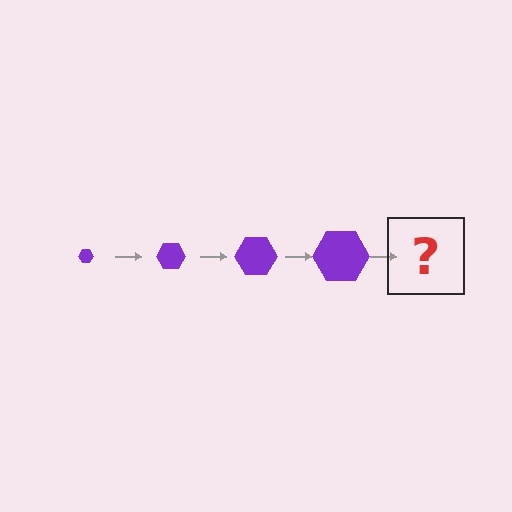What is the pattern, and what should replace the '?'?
The pattern is that the hexagon gets progressively larger each step. The '?' should be a purple hexagon, larger than the previous one.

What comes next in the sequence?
The next element should be a purple hexagon, larger than the previous one.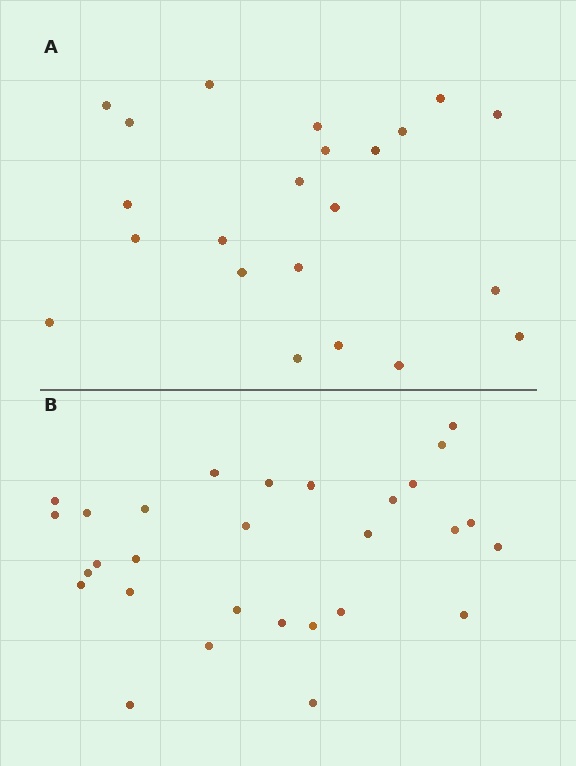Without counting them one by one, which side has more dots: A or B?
Region B (the bottom region) has more dots.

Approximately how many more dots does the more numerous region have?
Region B has roughly 8 or so more dots than region A.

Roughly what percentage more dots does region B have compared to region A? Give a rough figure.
About 30% more.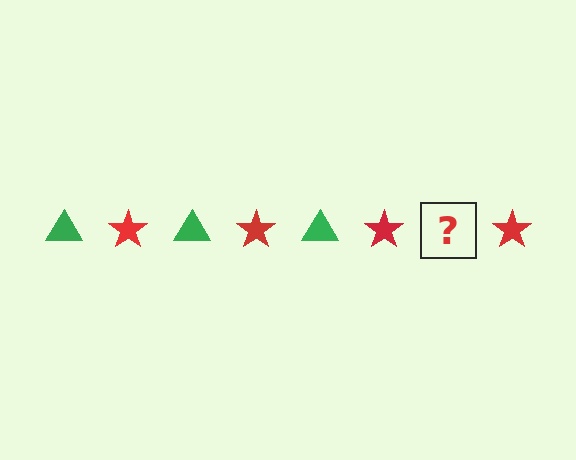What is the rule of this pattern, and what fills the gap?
The rule is that the pattern alternates between green triangle and red star. The gap should be filled with a green triangle.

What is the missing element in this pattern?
The missing element is a green triangle.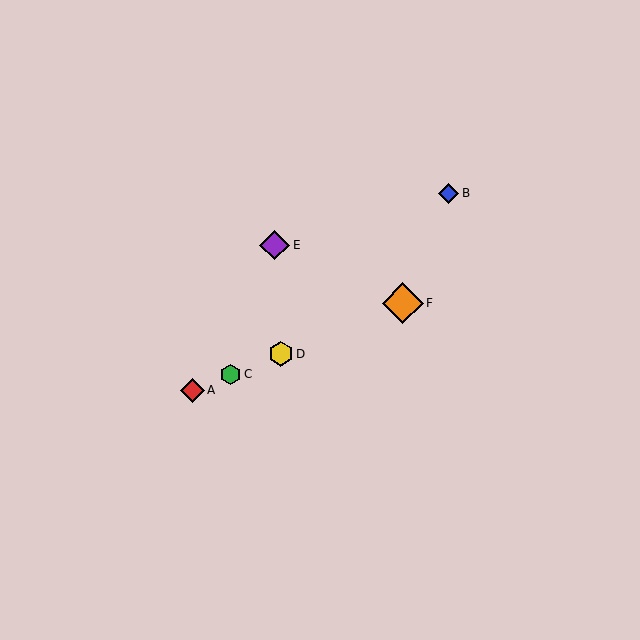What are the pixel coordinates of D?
Object D is at (281, 354).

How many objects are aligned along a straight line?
4 objects (A, C, D, F) are aligned along a straight line.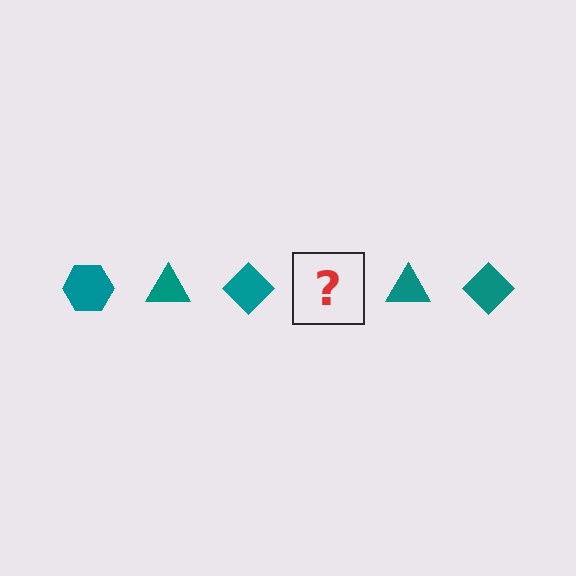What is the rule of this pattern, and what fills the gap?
The rule is that the pattern cycles through hexagon, triangle, diamond shapes in teal. The gap should be filled with a teal hexagon.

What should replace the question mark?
The question mark should be replaced with a teal hexagon.